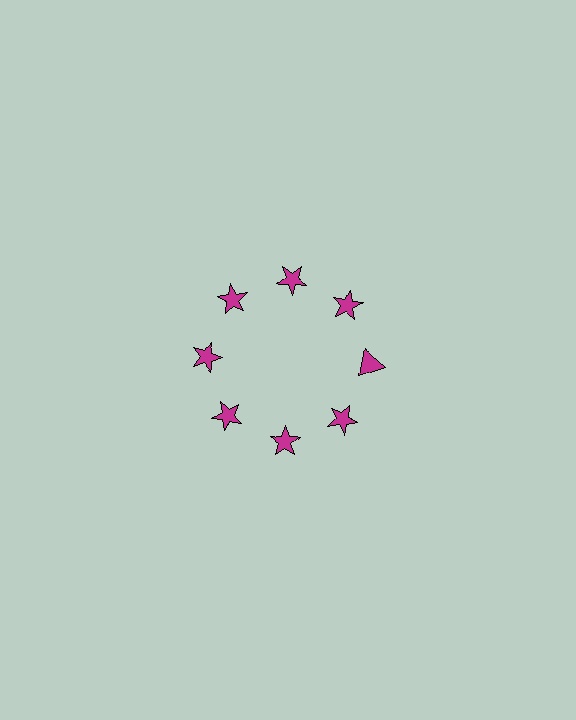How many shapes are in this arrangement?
There are 8 shapes arranged in a ring pattern.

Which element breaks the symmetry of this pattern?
The magenta triangle at roughly the 3 o'clock position breaks the symmetry. All other shapes are magenta stars.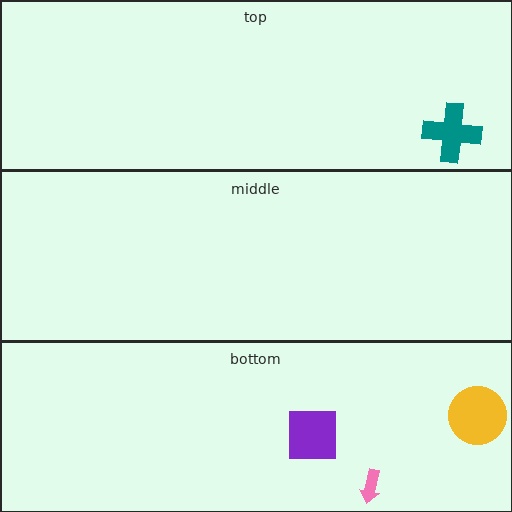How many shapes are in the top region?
1.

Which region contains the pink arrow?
The bottom region.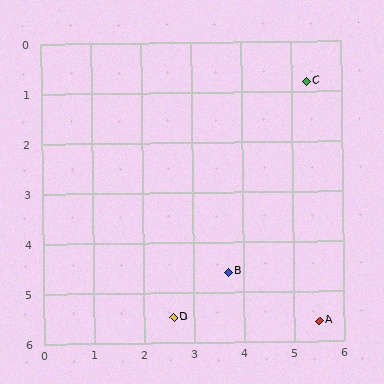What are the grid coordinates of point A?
Point A is at approximately (5.5, 5.6).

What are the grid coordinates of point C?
Point C is at approximately (5.3, 0.8).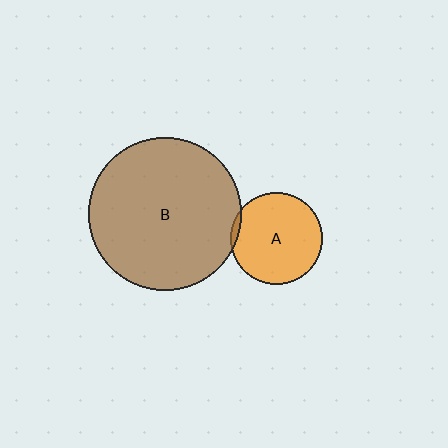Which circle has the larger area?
Circle B (brown).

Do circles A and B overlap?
Yes.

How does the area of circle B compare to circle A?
Approximately 2.8 times.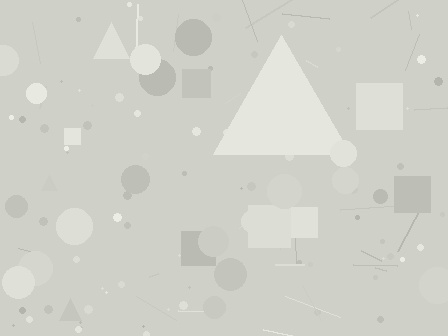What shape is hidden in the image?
A triangle is hidden in the image.